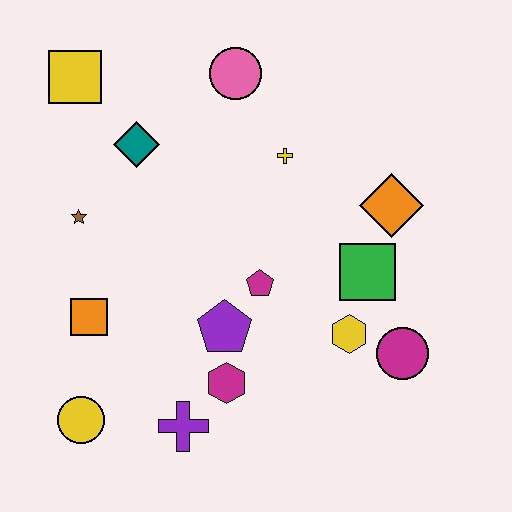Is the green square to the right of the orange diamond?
No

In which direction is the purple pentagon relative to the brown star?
The purple pentagon is to the right of the brown star.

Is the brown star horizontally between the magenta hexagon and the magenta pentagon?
No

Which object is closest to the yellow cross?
The pink circle is closest to the yellow cross.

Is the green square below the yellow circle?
No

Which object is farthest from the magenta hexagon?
The yellow square is farthest from the magenta hexagon.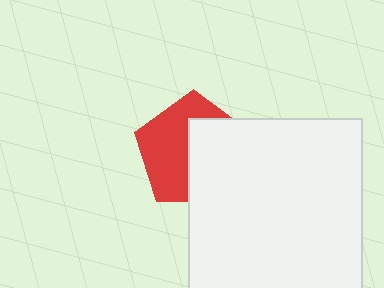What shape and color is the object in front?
The object in front is a white rectangle.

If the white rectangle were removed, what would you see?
You would see the complete red pentagon.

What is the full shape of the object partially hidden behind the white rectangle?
The partially hidden object is a red pentagon.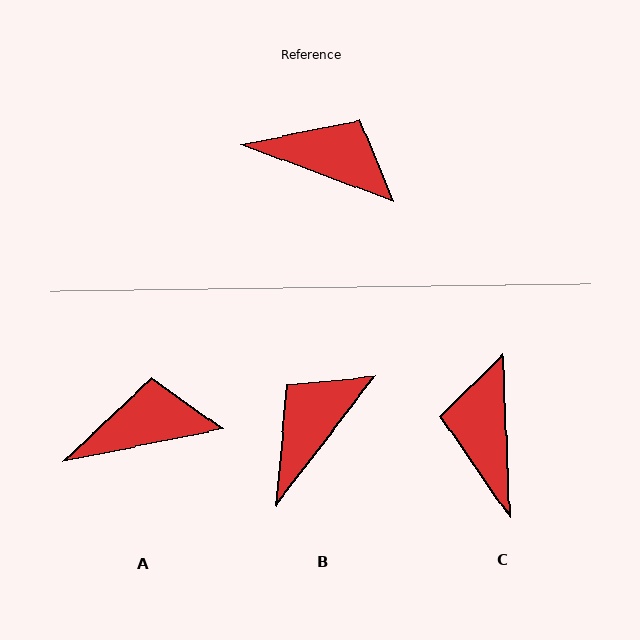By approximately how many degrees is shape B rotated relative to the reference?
Approximately 73 degrees counter-clockwise.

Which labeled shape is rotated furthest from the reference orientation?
C, about 113 degrees away.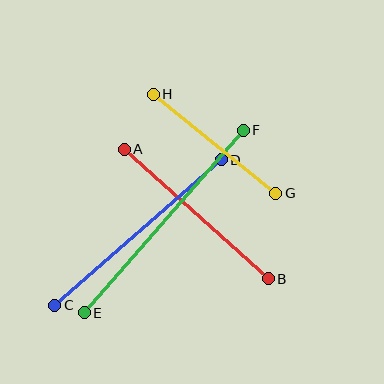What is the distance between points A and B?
The distance is approximately 194 pixels.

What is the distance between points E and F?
The distance is approximately 242 pixels.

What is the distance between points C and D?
The distance is approximately 221 pixels.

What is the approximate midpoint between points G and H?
The midpoint is at approximately (215, 144) pixels.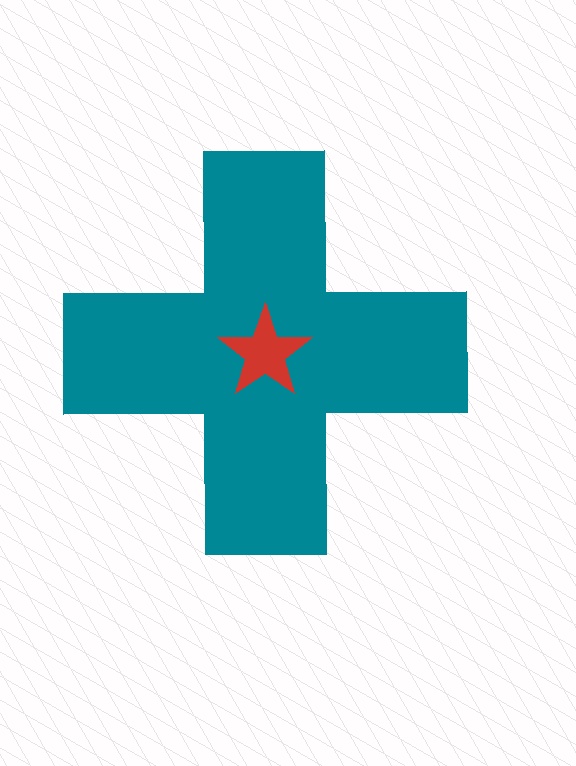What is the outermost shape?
The teal cross.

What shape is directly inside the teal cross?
The red star.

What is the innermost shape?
The red star.